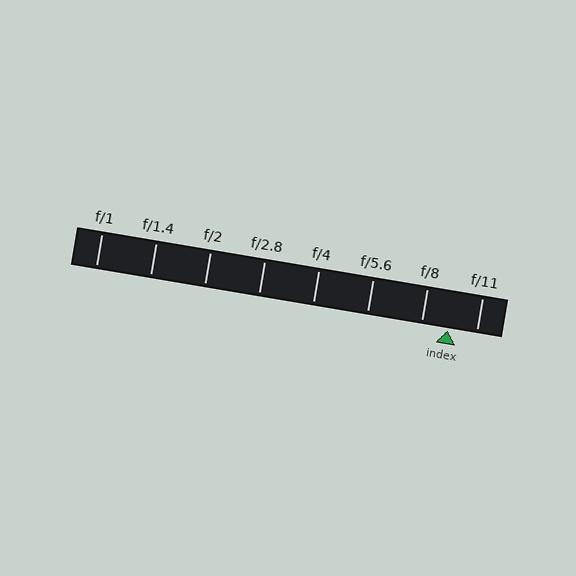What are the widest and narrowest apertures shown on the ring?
The widest aperture shown is f/1 and the narrowest is f/11.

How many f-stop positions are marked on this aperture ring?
There are 8 f-stop positions marked.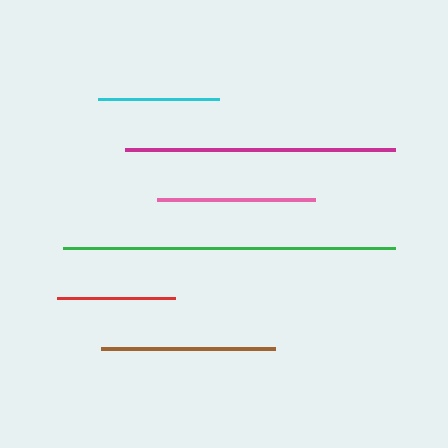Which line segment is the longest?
The green line is the longest at approximately 332 pixels.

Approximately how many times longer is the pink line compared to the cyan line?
The pink line is approximately 1.3 times the length of the cyan line.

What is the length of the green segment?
The green segment is approximately 332 pixels long.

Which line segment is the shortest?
The red line is the shortest at approximately 118 pixels.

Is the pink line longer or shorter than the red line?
The pink line is longer than the red line.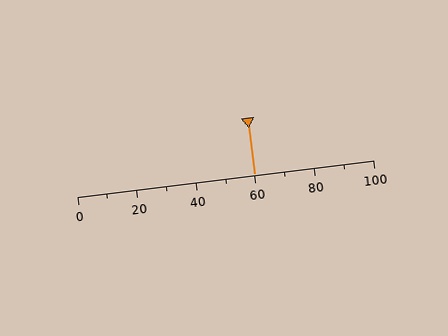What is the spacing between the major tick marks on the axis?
The major ticks are spaced 20 apart.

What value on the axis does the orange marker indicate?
The marker indicates approximately 60.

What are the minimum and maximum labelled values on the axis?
The axis runs from 0 to 100.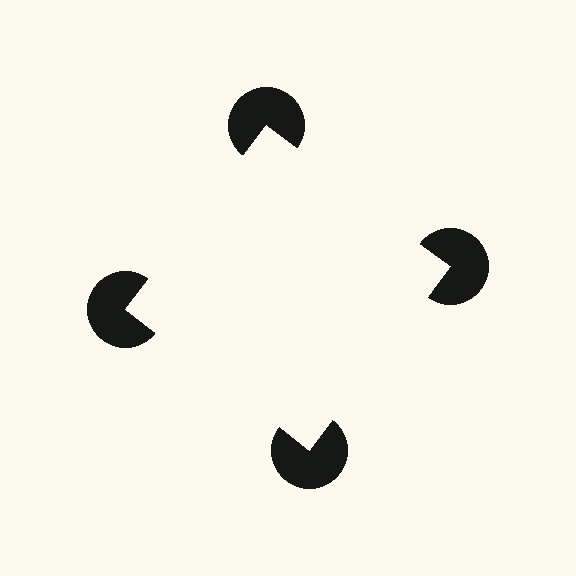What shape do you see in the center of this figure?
An illusory square — its edges are inferred from the aligned wedge cuts in the pac-man discs, not physically drawn.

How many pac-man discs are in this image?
There are 4 — one at each vertex of the illusory square.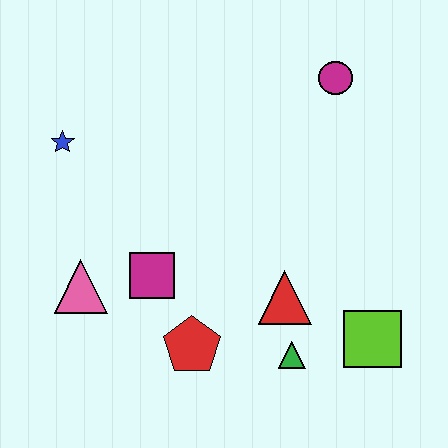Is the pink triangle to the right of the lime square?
No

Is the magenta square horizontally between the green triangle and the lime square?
No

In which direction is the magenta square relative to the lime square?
The magenta square is to the left of the lime square.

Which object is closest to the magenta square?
The pink triangle is closest to the magenta square.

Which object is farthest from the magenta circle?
The pink triangle is farthest from the magenta circle.